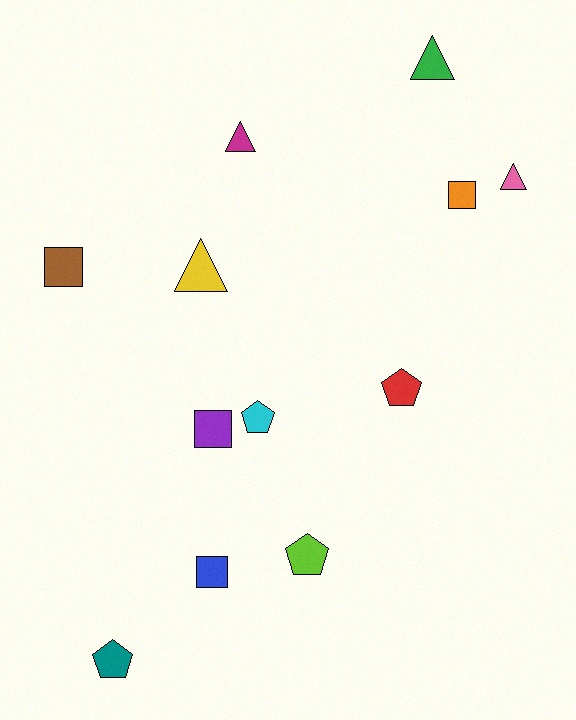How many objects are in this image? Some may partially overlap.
There are 12 objects.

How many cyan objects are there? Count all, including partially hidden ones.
There is 1 cyan object.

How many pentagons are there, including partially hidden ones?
There are 4 pentagons.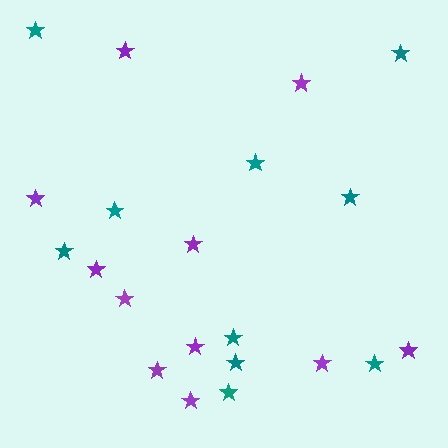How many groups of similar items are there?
There are 2 groups: one group of purple stars (11) and one group of teal stars (10).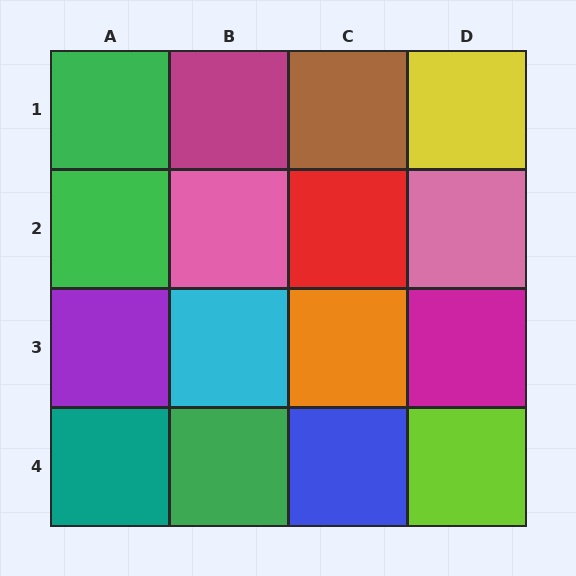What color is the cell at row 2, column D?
Pink.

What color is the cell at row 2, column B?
Pink.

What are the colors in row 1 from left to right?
Green, magenta, brown, yellow.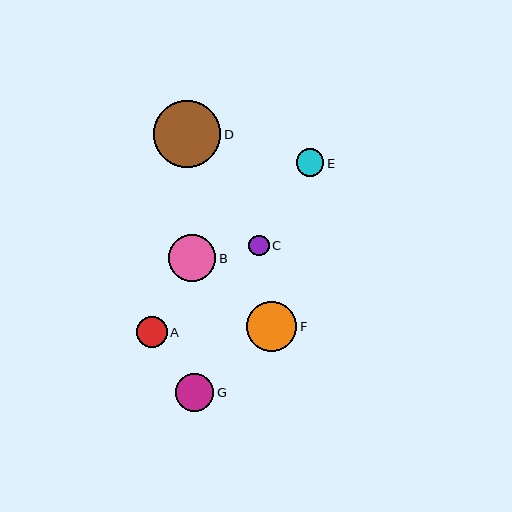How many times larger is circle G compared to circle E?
Circle G is approximately 1.4 times the size of circle E.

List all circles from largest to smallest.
From largest to smallest: D, F, B, G, A, E, C.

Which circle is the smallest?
Circle C is the smallest with a size of approximately 21 pixels.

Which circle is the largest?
Circle D is the largest with a size of approximately 67 pixels.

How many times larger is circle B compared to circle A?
Circle B is approximately 1.5 times the size of circle A.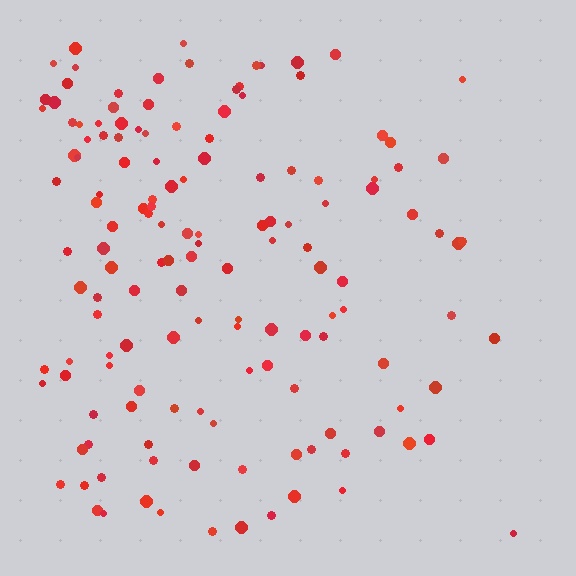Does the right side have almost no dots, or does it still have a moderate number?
Still a moderate number, just noticeably fewer than the left.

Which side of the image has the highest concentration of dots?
The left.